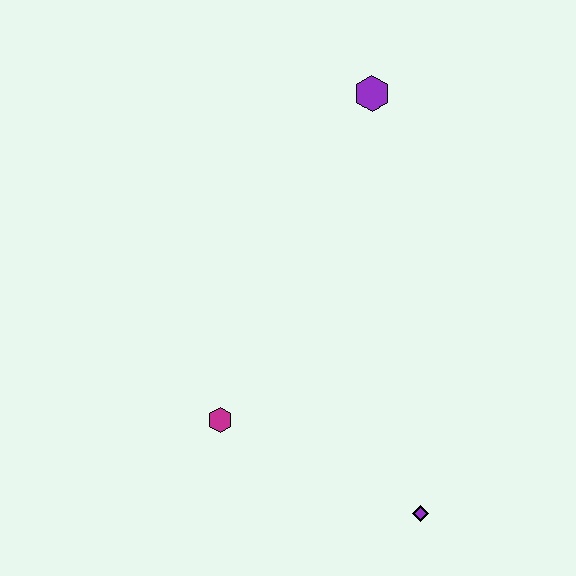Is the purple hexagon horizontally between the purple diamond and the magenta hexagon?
Yes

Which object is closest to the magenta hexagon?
The purple diamond is closest to the magenta hexagon.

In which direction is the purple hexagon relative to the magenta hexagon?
The purple hexagon is above the magenta hexagon.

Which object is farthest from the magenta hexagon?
The purple hexagon is farthest from the magenta hexagon.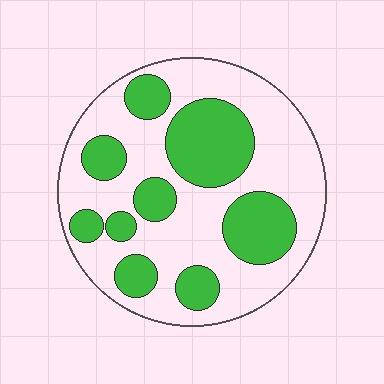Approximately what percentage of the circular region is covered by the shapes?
Approximately 35%.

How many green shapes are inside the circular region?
9.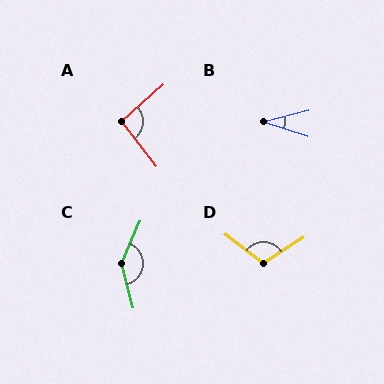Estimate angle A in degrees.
Approximately 94 degrees.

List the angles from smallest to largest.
B (32°), A (94°), D (109°), C (142°).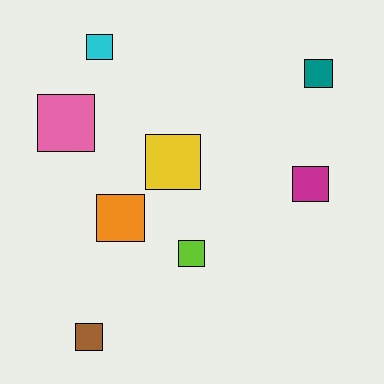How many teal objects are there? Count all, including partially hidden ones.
There is 1 teal object.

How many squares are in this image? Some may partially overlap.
There are 8 squares.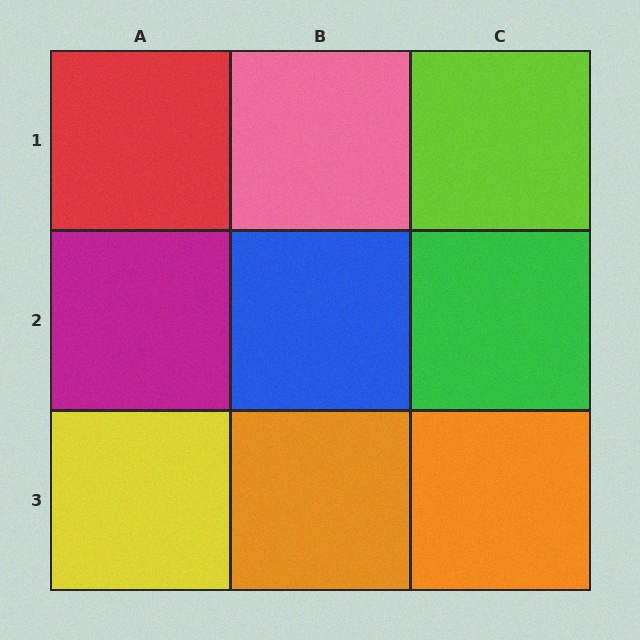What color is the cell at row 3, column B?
Orange.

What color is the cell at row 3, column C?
Orange.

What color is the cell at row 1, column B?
Pink.